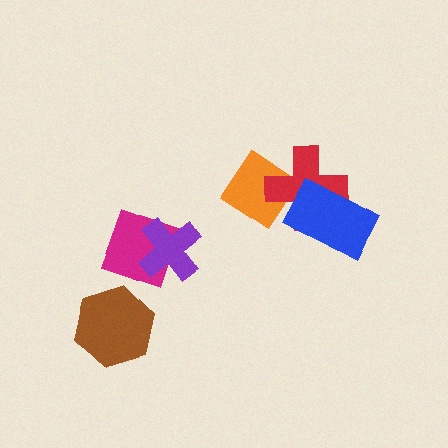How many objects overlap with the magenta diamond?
1 object overlaps with the magenta diamond.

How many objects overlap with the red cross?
2 objects overlap with the red cross.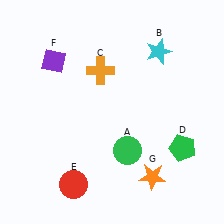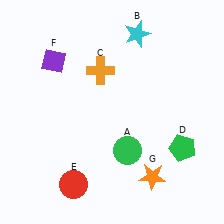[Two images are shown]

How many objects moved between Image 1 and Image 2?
1 object moved between the two images.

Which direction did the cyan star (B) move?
The cyan star (B) moved left.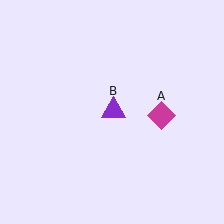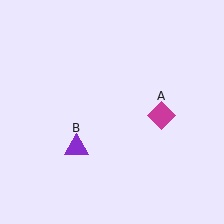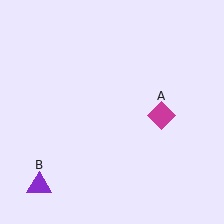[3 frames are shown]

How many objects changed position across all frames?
1 object changed position: purple triangle (object B).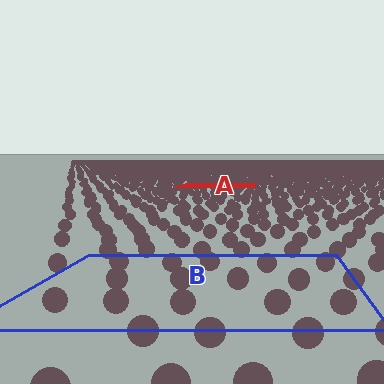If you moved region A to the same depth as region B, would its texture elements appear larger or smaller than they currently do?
They would appear larger. At a closer depth, the same texture elements are projected at a bigger on-screen size.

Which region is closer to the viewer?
Region B is closer. The texture elements there are larger and more spread out.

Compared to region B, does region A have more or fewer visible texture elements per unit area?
Region A has more texture elements per unit area — they are packed more densely because it is farther away.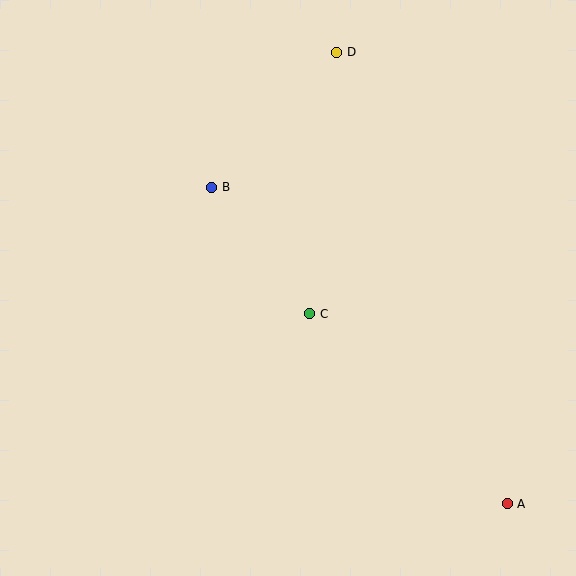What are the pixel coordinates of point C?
Point C is at (310, 314).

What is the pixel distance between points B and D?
The distance between B and D is 184 pixels.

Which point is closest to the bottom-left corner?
Point C is closest to the bottom-left corner.